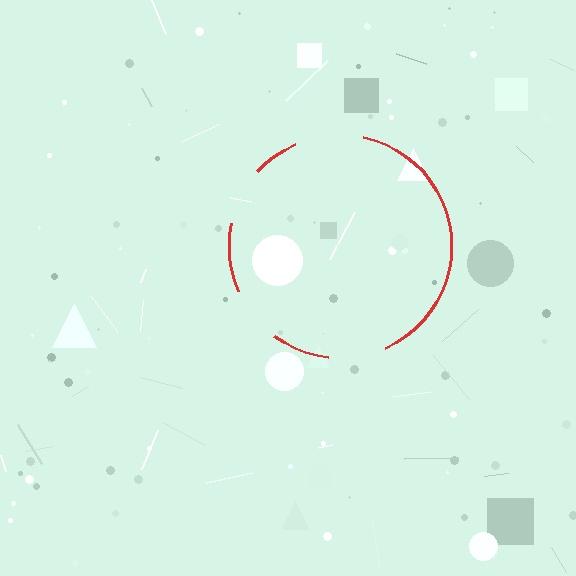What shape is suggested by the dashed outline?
The dashed outline suggests a circle.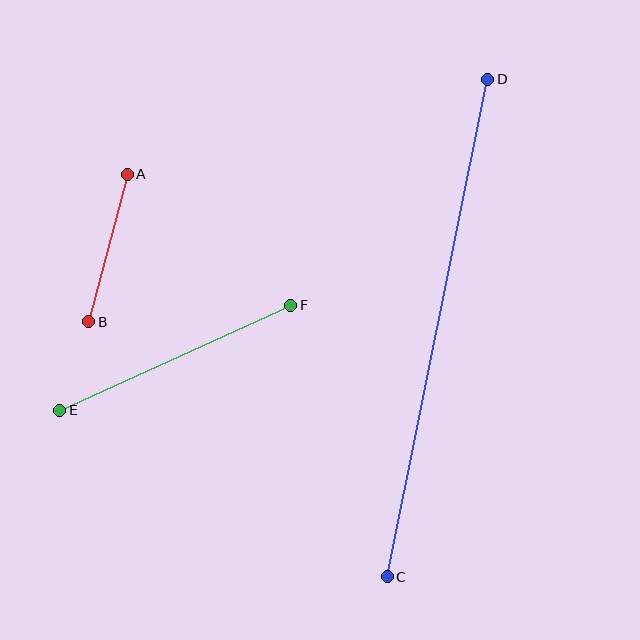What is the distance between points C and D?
The distance is approximately 507 pixels.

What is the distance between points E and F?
The distance is approximately 254 pixels.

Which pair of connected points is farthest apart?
Points C and D are farthest apart.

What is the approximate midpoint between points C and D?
The midpoint is at approximately (438, 328) pixels.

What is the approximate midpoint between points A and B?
The midpoint is at approximately (108, 248) pixels.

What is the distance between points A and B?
The distance is approximately 153 pixels.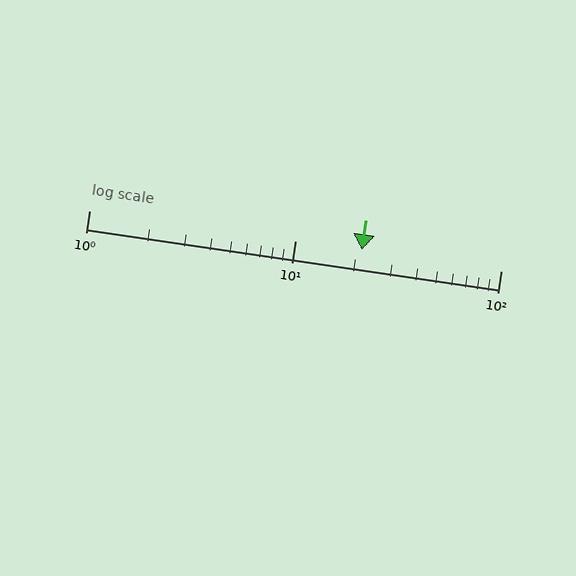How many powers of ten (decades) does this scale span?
The scale spans 2 decades, from 1 to 100.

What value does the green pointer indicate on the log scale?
The pointer indicates approximately 21.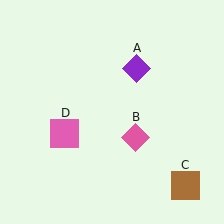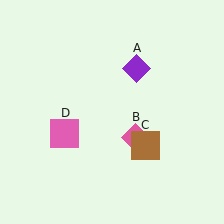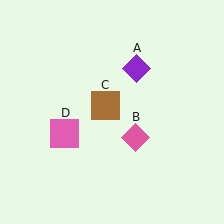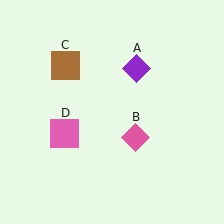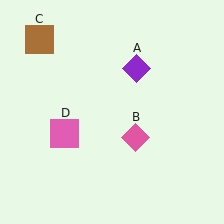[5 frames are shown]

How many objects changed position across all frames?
1 object changed position: brown square (object C).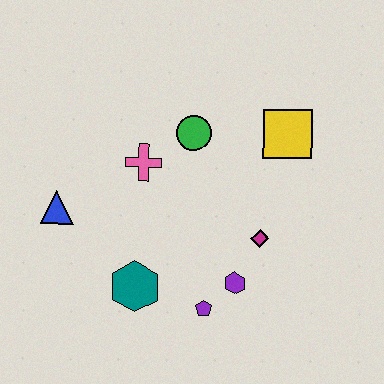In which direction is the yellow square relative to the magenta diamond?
The yellow square is above the magenta diamond.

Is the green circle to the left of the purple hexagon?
Yes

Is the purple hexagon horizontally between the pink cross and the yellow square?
Yes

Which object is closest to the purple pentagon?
The purple hexagon is closest to the purple pentagon.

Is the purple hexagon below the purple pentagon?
No